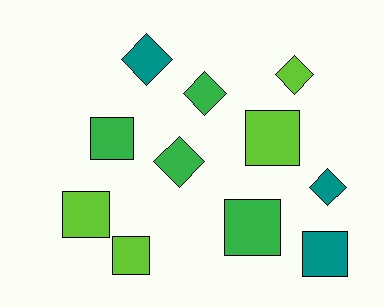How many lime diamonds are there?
There is 1 lime diamond.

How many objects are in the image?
There are 11 objects.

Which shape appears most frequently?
Square, with 6 objects.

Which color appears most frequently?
Green, with 4 objects.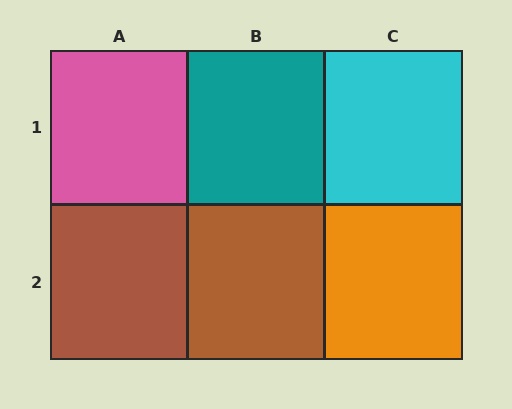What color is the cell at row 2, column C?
Orange.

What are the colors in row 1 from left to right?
Pink, teal, cyan.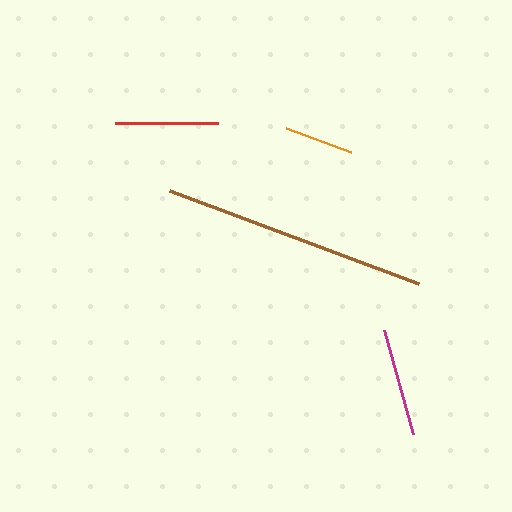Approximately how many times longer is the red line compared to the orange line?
The red line is approximately 1.5 times the length of the orange line.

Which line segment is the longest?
The brown line is the longest at approximately 266 pixels.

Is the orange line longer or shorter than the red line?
The red line is longer than the orange line.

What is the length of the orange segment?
The orange segment is approximately 69 pixels long.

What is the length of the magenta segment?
The magenta segment is approximately 108 pixels long.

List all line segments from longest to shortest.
From longest to shortest: brown, magenta, red, orange.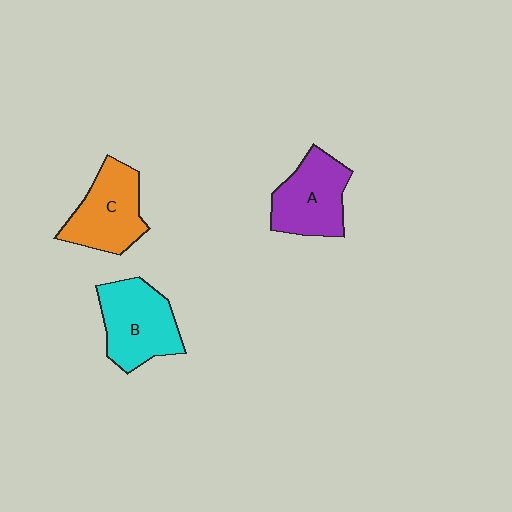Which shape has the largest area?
Shape B (cyan).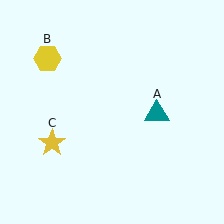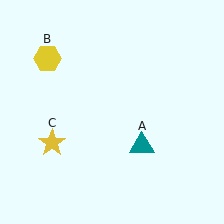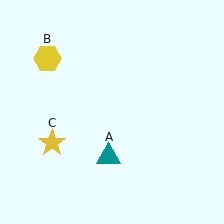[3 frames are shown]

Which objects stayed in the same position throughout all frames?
Yellow hexagon (object B) and yellow star (object C) remained stationary.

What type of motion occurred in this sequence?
The teal triangle (object A) rotated clockwise around the center of the scene.